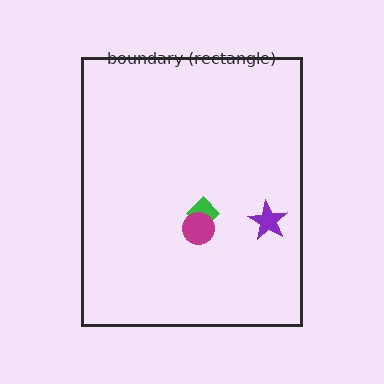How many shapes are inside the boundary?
3 inside, 0 outside.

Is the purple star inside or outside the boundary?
Inside.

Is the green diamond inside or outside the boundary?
Inside.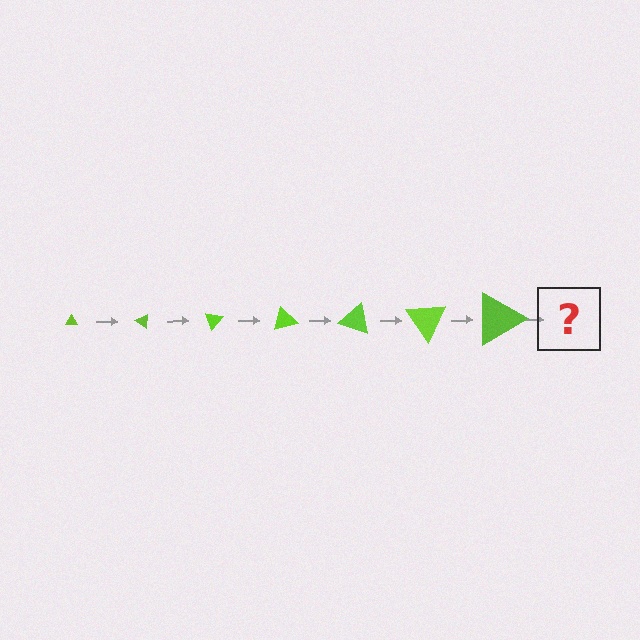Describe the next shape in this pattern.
It should be a triangle, larger than the previous one and rotated 245 degrees from the start.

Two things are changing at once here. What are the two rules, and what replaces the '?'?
The two rules are that the triangle grows larger each step and it rotates 35 degrees each step. The '?' should be a triangle, larger than the previous one and rotated 245 degrees from the start.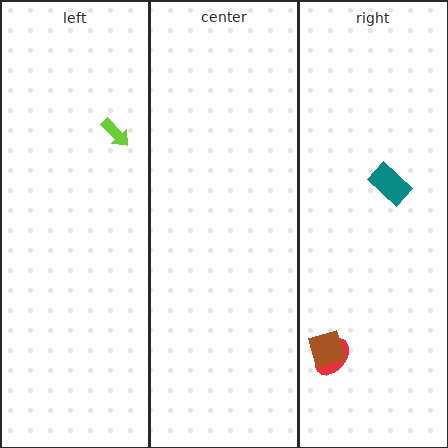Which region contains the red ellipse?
The right region.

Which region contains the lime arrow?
The left region.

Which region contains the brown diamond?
The right region.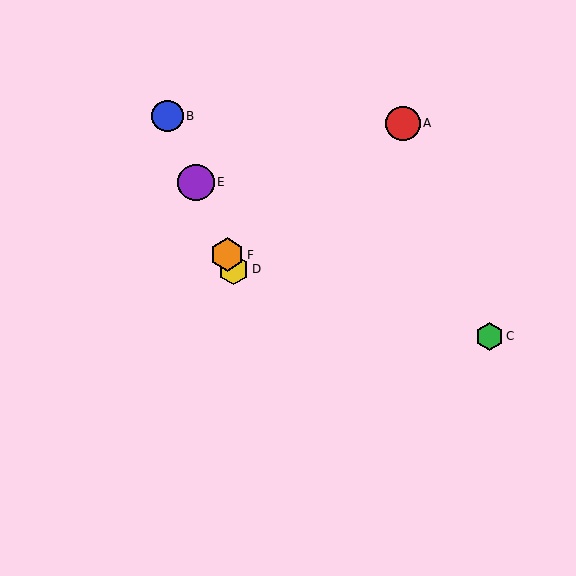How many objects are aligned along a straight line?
4 objects (B, D, E, F) are aligned along a straight line.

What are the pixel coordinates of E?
Object E is at (196, 182).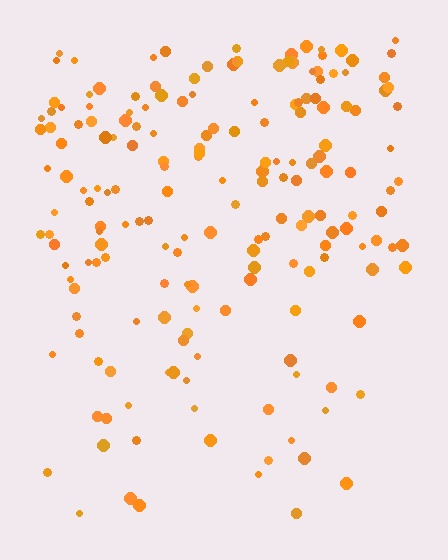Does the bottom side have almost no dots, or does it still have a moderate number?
Still a moderate number, just noticeably fewer than the top.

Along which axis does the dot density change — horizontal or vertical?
Vertical.